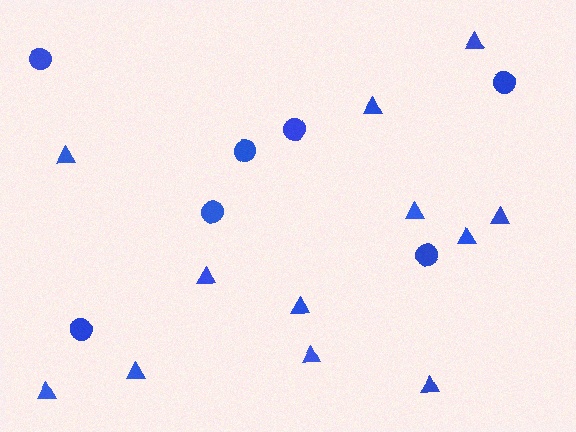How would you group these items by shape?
There are 2 groups: one group of triangles (12) and one group of circles (7).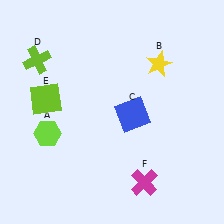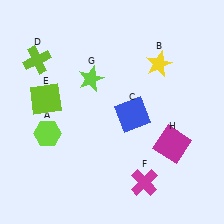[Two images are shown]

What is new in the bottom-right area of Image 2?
A magenta square (H) was added in the bottom-right area of Image 2.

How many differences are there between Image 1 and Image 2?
There are 2 differences between the two images.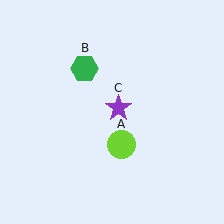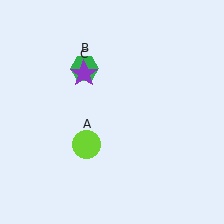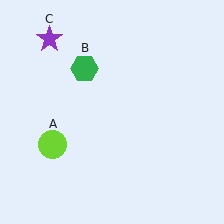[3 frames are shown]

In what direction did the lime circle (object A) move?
The lime circle (object A) moved left.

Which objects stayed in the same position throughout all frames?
Green hexagon (object B) remained stationary.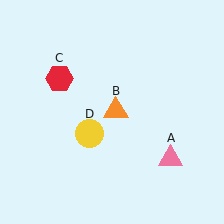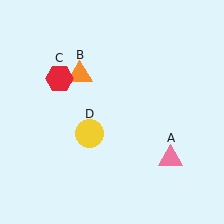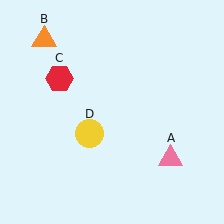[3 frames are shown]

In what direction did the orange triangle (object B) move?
The orange triangle (object B) moved up and to the left.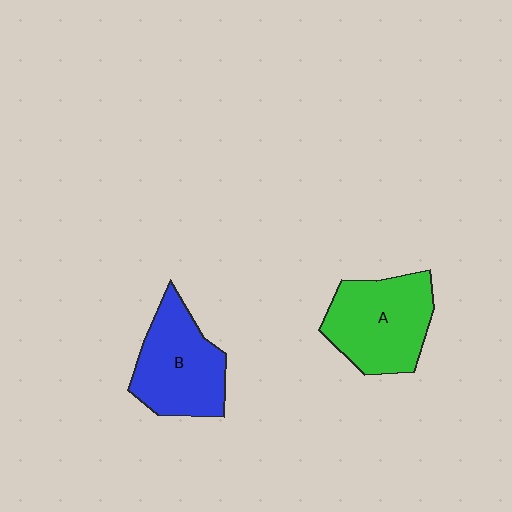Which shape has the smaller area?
Shape B (blue).